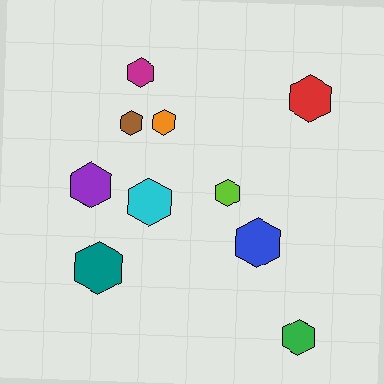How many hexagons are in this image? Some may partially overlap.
There are 10 hexagons.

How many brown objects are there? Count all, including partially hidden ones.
There is 1 brown object.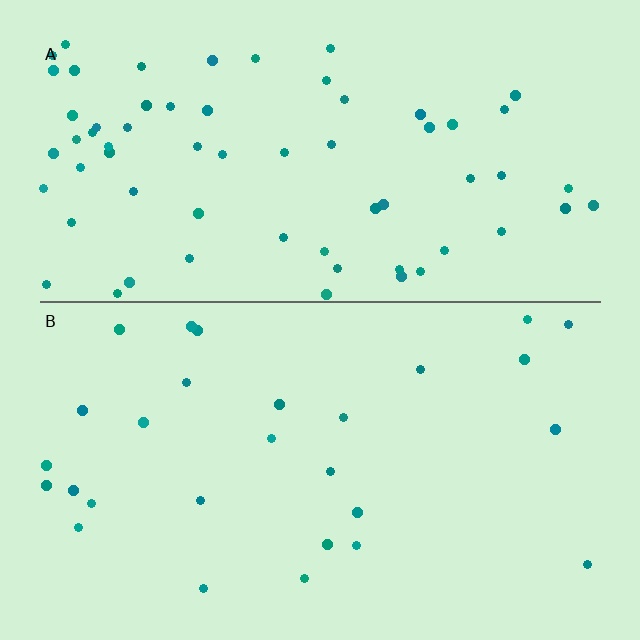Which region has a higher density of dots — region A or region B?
A (the top).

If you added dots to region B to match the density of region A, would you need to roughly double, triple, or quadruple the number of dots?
Approximately double.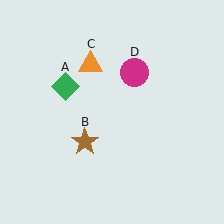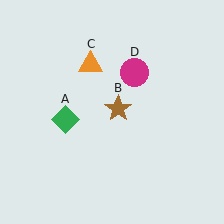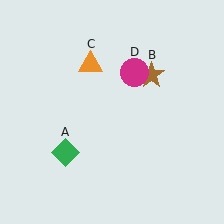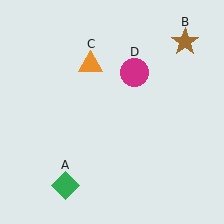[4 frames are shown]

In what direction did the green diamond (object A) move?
The green diamond (object A) moved down.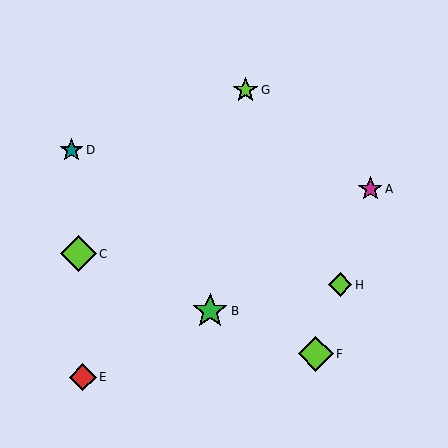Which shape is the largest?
The lime diamond (labeled C) is the largest.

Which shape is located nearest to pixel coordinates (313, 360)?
The lime diamond (labeled F) at (316, 354) is nearest to that location.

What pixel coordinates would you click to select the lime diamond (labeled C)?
Click at (79, 254) to select the lime diamond C.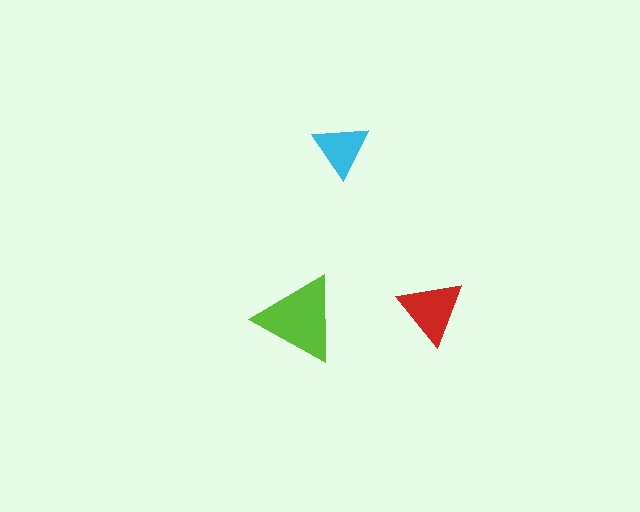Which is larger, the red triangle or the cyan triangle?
The red one.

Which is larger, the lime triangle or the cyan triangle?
The lime one.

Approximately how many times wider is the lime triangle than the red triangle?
About 1.5 times wider.